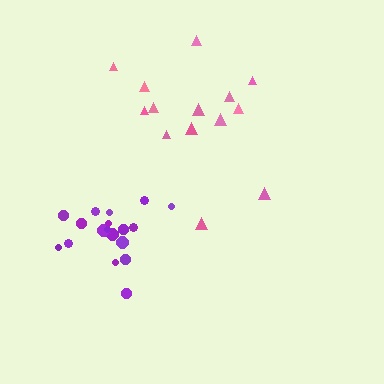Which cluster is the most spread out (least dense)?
Pink.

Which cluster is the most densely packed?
Purple.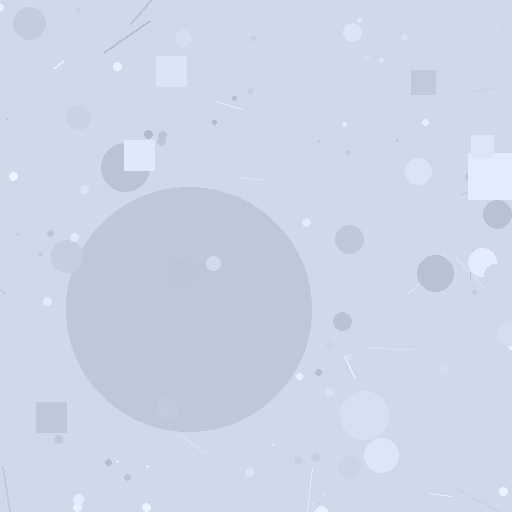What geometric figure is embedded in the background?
A circle is embedded in the background.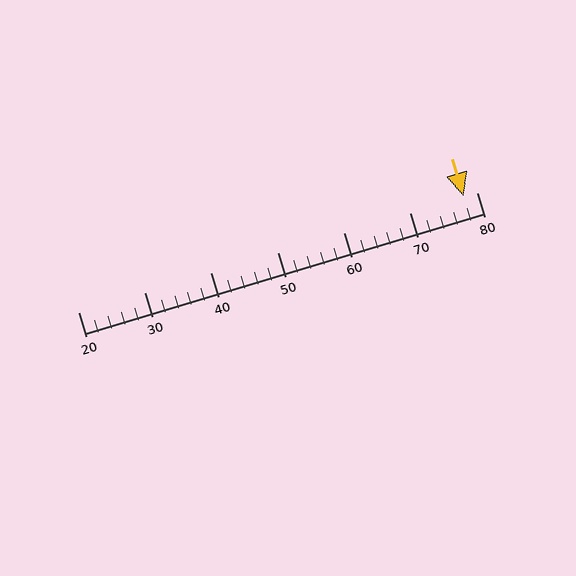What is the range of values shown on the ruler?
The ruler shows values from 20 to 80.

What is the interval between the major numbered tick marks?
The major tick marks are spaced 10 units apart.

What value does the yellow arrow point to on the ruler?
The yellow arrow points to approximately 78.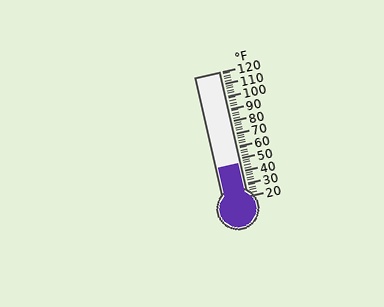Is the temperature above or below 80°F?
The temperature is below 80°F.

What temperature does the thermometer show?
The thermometer shows approximately 46°F.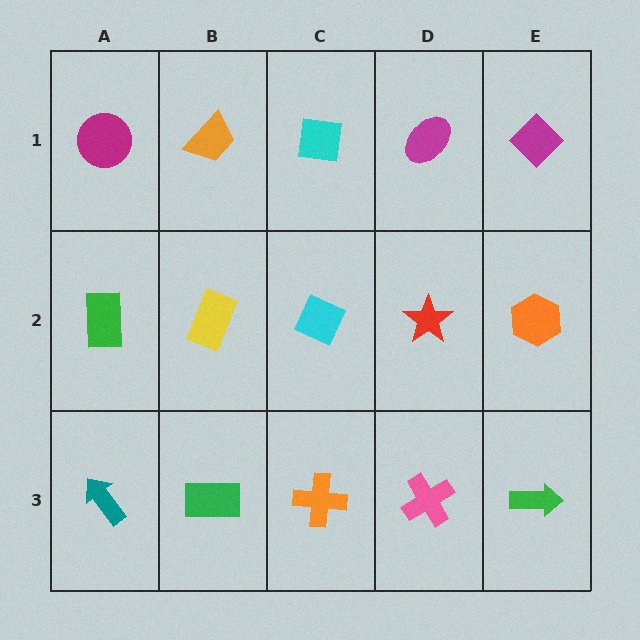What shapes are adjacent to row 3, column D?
A red star (row 2, column D), an orange cross (row 3, column C), a green arrow (row 3, column E).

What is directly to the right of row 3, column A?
A green rectangle.